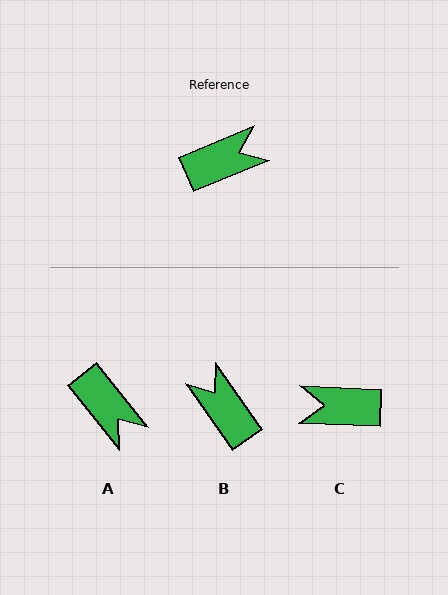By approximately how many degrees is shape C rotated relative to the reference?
Approximately 155 degrees counter-clockwise.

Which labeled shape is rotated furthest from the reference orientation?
C, about 155 degrees away.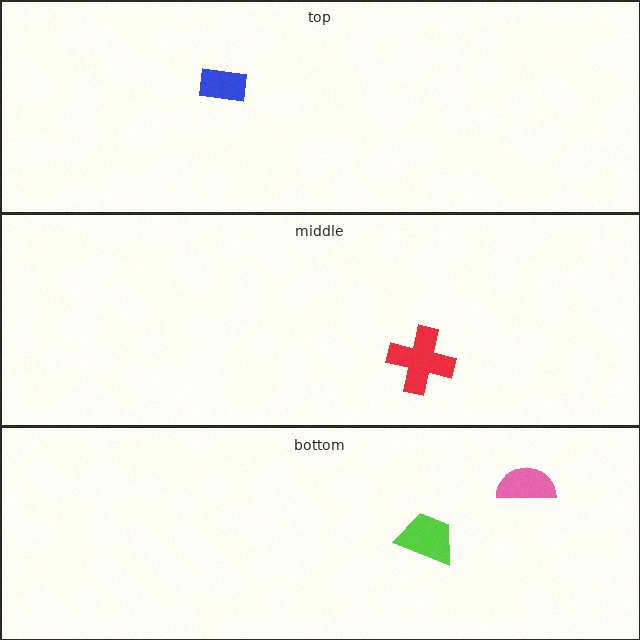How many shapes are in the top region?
1.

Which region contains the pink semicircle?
The bottom region.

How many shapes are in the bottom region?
2.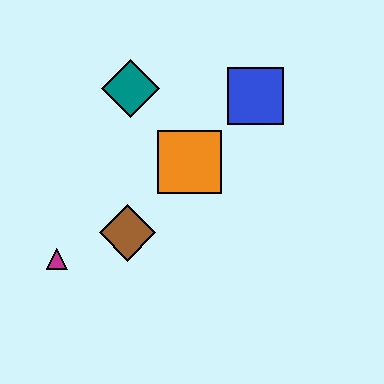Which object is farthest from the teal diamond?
The magenta triangle is farthest from the teal diamond.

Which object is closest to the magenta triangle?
The brown diamond is closest to the magenta triangle.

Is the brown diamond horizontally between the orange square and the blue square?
No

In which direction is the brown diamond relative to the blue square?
The brown diamond is below the blue square.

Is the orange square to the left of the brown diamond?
No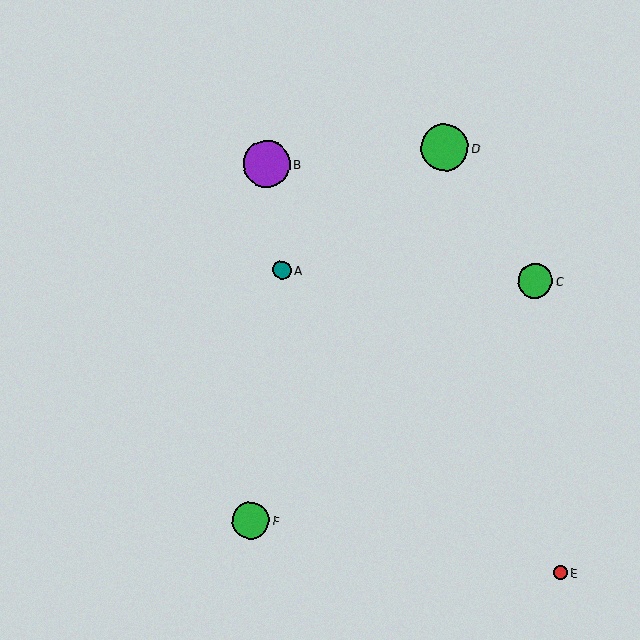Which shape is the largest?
The green circle (labeled D) is the largest.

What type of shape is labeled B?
Shape B is a purple circle.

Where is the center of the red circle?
The center of the red circle is at (560, 573).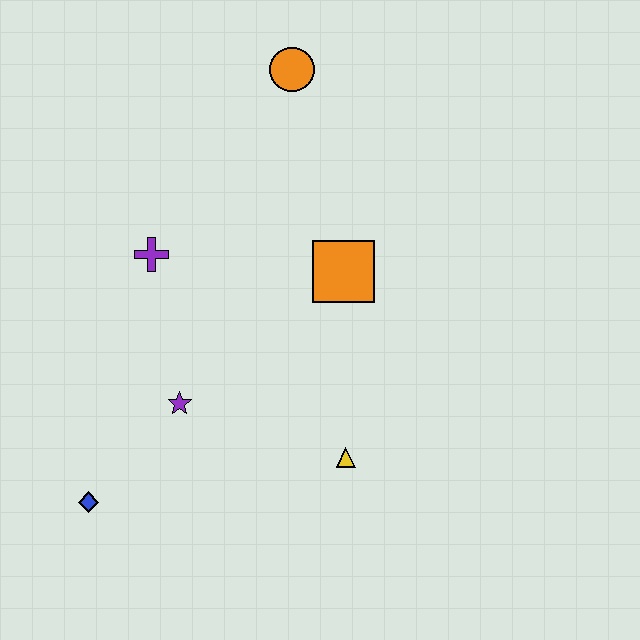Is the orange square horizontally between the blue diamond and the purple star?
No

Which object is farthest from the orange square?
The blue diamond is farthest from the orange square.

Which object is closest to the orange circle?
The orange square is closest to the orange circle.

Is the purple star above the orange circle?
No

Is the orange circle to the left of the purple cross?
No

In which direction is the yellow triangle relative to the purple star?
The yellow triangle is to the right of the purple star.